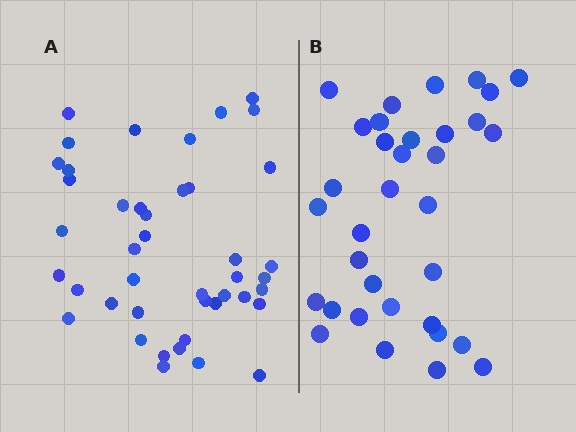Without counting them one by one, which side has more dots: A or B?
Region A (the left region) has more dots.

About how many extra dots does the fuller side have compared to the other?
Region A has roughly 8 or so more dots than region B.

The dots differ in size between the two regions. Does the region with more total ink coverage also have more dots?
No. Region B has more total ink coverage because its dots are larger, but region A actually contains more individual dots. Total area can be misleading — the number of items is what matters here.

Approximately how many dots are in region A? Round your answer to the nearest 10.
About 40 dots. (The exact count is 43, which rounds to 40.)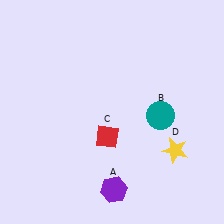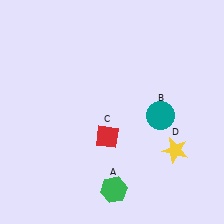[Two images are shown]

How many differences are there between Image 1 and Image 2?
There is 1 difference between the two images.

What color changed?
The hexagon (A) changed from purple in Image 1 to green in Image 2.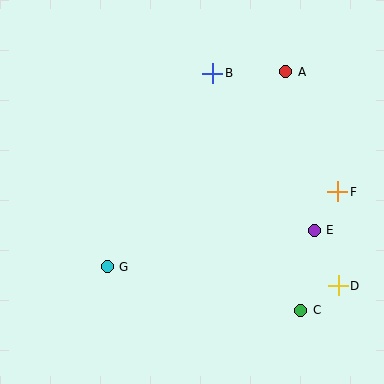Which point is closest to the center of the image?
Point G at (107, 267) is closest to the center.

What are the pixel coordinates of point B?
Point B is at (213, 73).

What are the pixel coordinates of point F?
Point F is at (338, 192).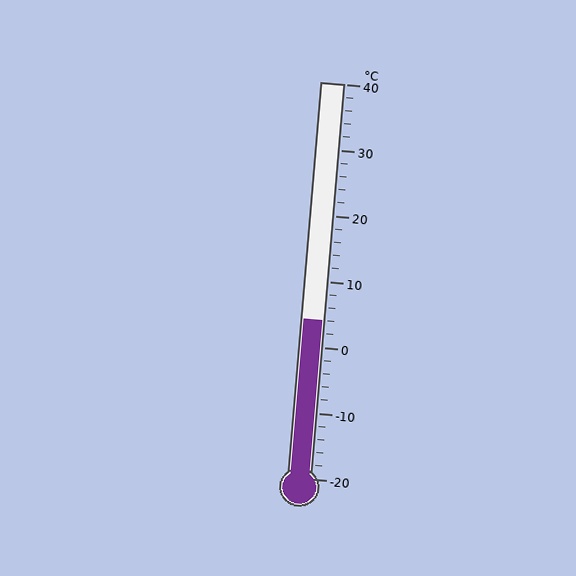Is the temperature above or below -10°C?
The temperature is above -10°C.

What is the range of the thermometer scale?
The thermometer scale ranges from -20°C to 40°C.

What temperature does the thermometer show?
The thermometer shows approximately 4°C.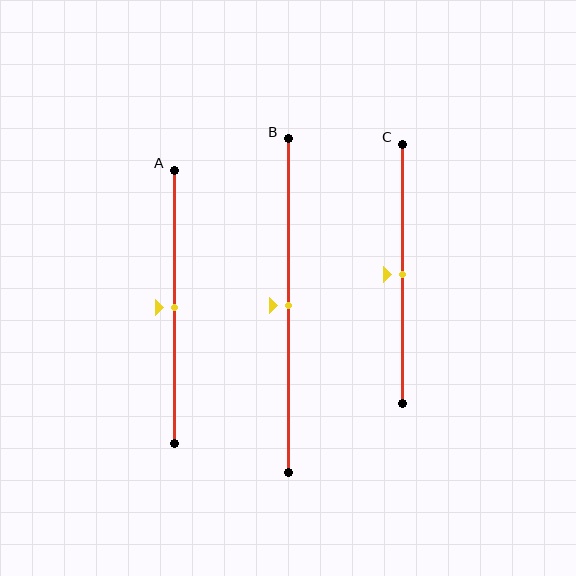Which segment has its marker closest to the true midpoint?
Segment A has its marker closest to the true midpoint.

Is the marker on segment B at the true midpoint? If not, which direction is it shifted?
Yes, the marker on segment B is at the true midpoint.